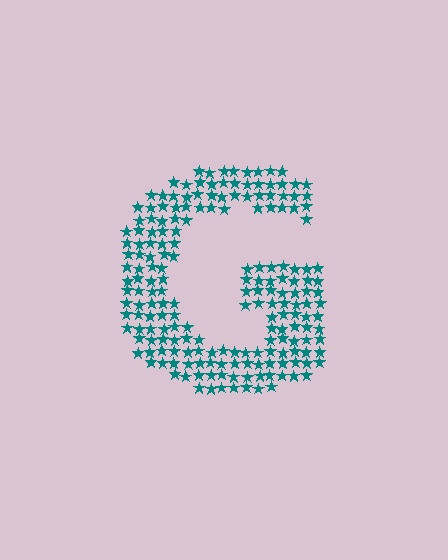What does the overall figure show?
The overall figure shows the letter G.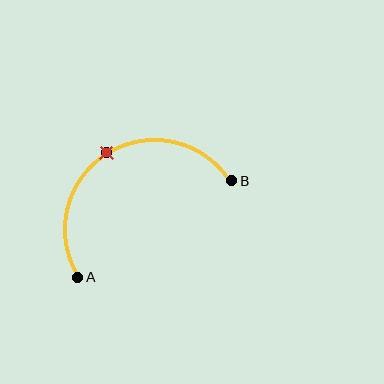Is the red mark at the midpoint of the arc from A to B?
Yes. The red mark lies on the arc at equal arc-length from both A and B — it is the arc midpoint.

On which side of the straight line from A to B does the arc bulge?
The arc bulges above the straight line connecting A and B.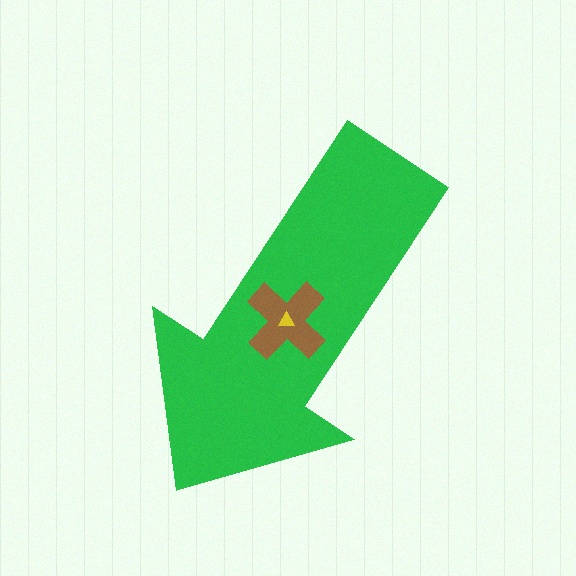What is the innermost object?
The yellow triangle.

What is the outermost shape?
The green arrow.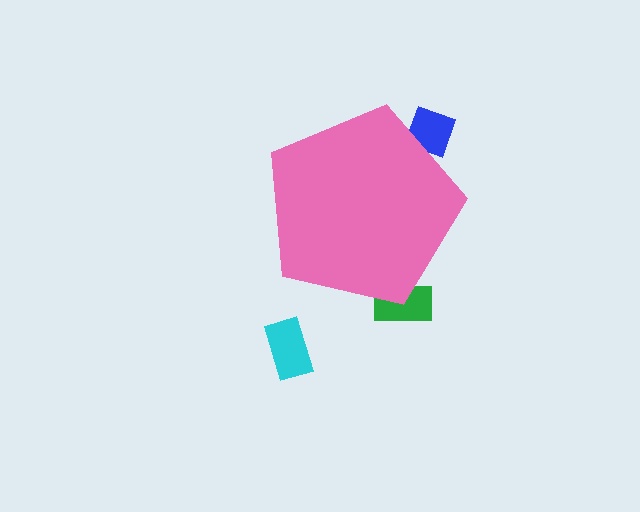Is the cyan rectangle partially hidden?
No, the cyan rectangle is fully visible.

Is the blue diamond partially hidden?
Yes, the blue diamond is partially hidden behind the pink pentagon.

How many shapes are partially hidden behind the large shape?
2 shapes are partially hidden.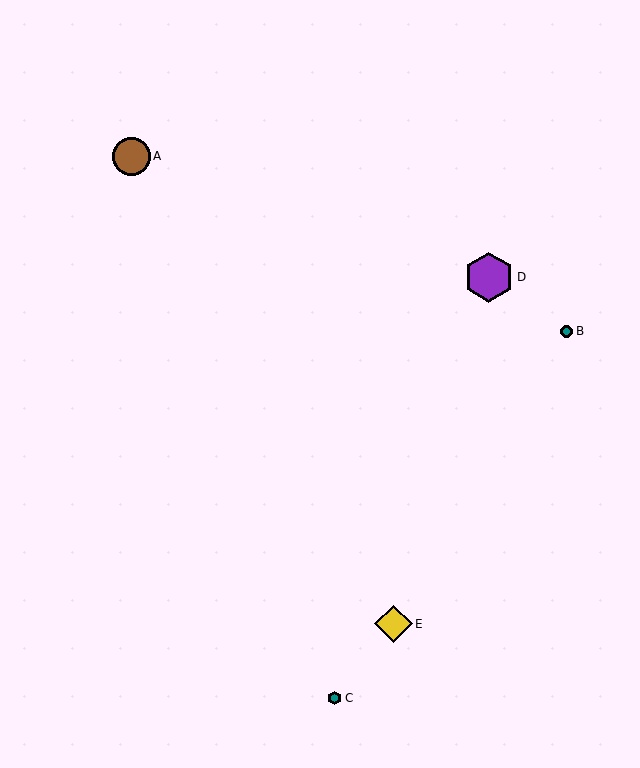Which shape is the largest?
The purple hexagon (labeled D) is the largest.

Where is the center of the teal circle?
The center of the teal circle is at (567, 331).